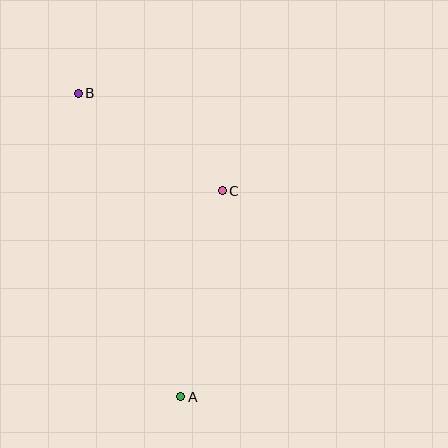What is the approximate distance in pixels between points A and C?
The distance between A and C is approximately 210 pixels.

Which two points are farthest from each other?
Points A and B are farthest from each other.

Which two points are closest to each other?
Points B and C are closest to each other.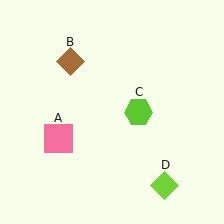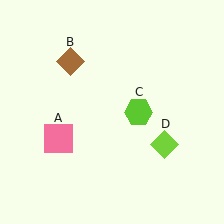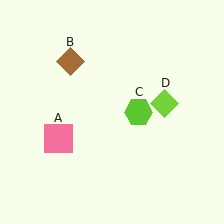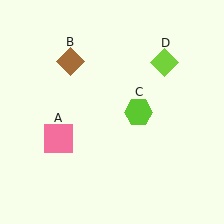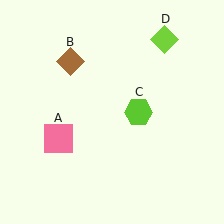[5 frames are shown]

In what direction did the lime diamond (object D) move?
The lime diamond (object D) moved up.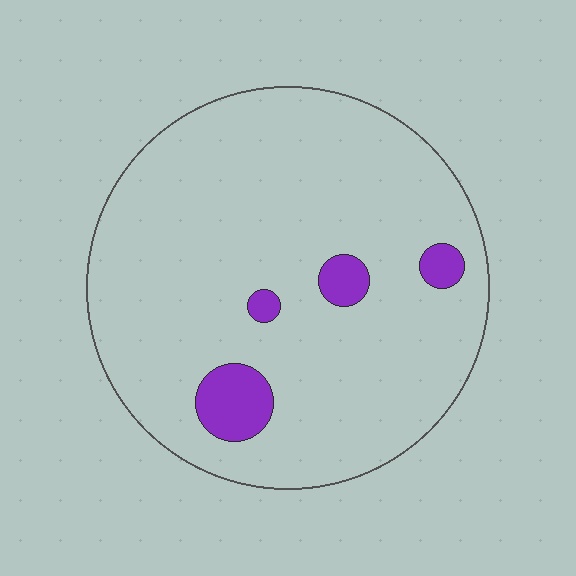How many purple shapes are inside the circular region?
4.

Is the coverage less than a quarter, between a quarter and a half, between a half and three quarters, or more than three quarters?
Less than a quarter.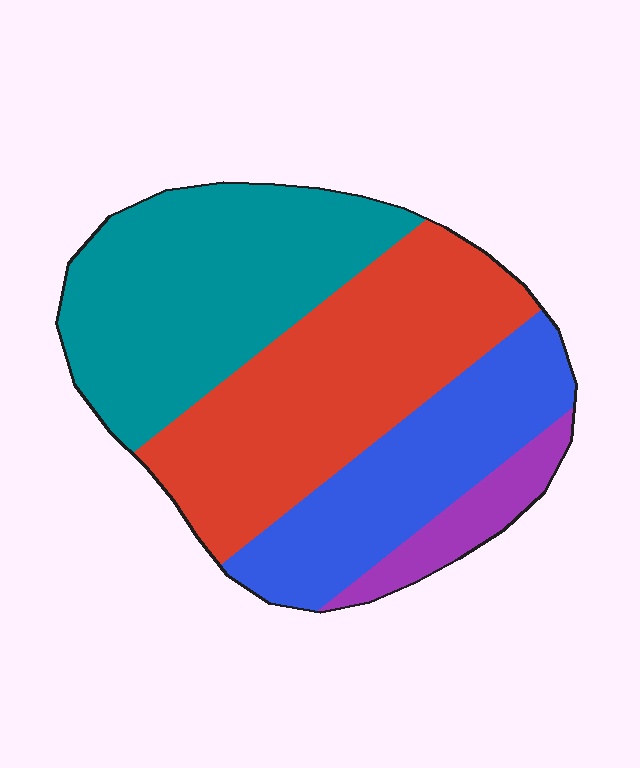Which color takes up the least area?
Purple, at roughly 10%.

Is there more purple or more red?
Red.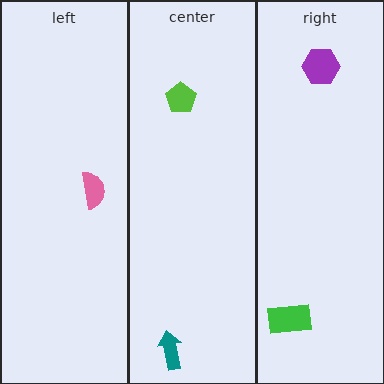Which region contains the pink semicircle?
The left region.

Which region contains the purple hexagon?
The right region.